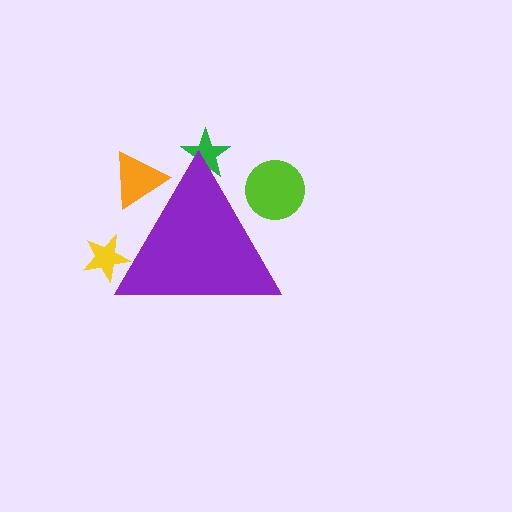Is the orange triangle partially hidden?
Yes, the orange triangle is partially hidden behind the purple triangle.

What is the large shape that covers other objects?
A purple triangle.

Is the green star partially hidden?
Yes, the green star is partially hidden behind the purple triangle.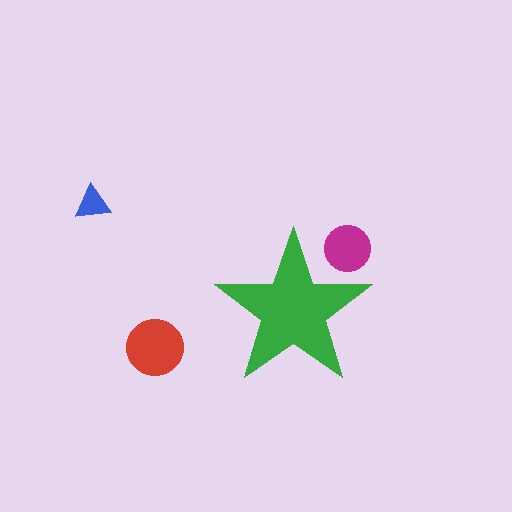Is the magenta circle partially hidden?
Yes, the magenta circle is partially hidden behind the green star.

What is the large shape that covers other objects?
A green star.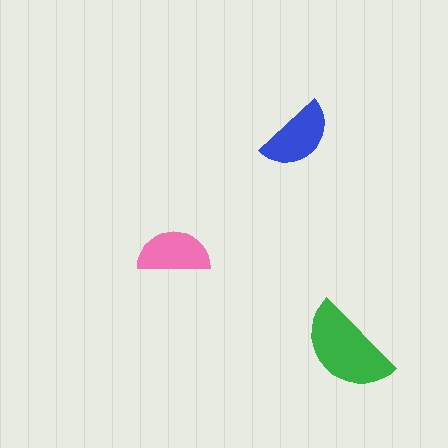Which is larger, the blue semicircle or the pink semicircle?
The blue one.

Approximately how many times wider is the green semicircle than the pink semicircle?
About 1.5 times wider.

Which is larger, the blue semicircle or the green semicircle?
The green one.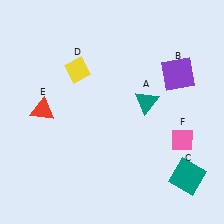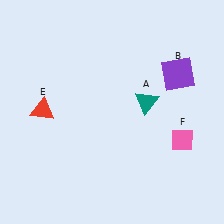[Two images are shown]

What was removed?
The teal square (C), the yellow diamond (D) were removed in Image 2.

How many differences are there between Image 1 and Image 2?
There are 2 differences between the two images.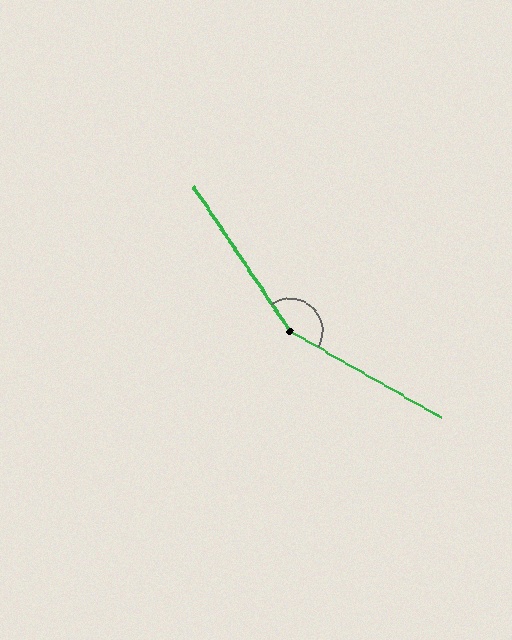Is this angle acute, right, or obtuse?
It is obtuse.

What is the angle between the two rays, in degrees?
Approximately 154 degrees.